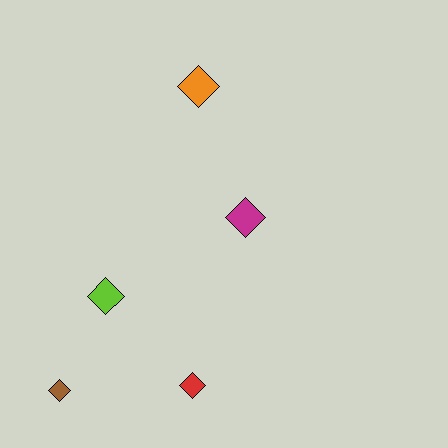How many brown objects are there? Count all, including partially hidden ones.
There is 1 brown object.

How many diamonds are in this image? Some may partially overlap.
There are 5 diamonds.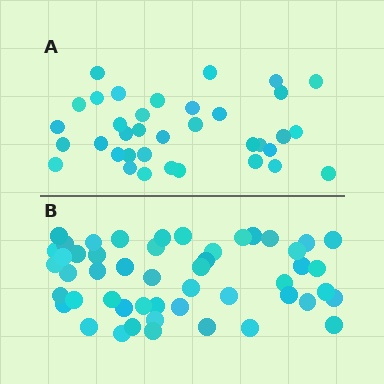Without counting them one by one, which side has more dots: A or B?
Region B (the bottom region) has more dots.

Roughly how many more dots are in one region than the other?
Region B has approximately 15 more dots than region A.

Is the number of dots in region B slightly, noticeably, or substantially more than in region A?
Region B has noticeably more, but not dramatically so. The ratio is roughly 1.4 to 1.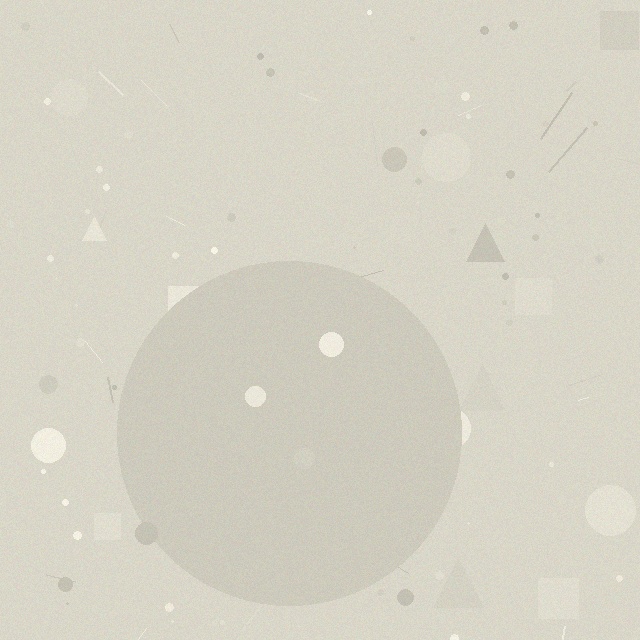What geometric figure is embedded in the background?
A circle is embedded in the background.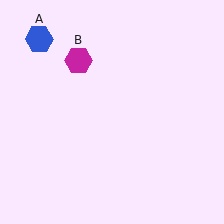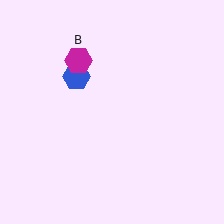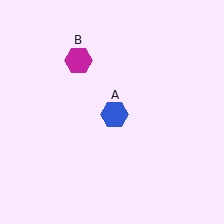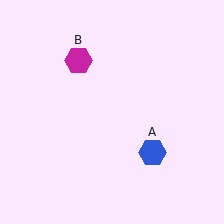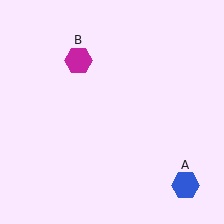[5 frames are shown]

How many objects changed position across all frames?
1 object changed position: blue hexagon (object A).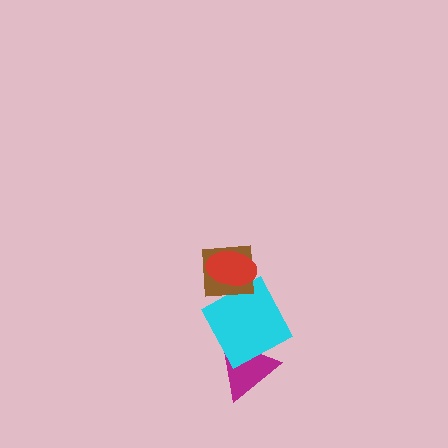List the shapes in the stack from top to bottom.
From top to bottom: the red ellipse, the brown square, the cyan square, the magenta triangle.